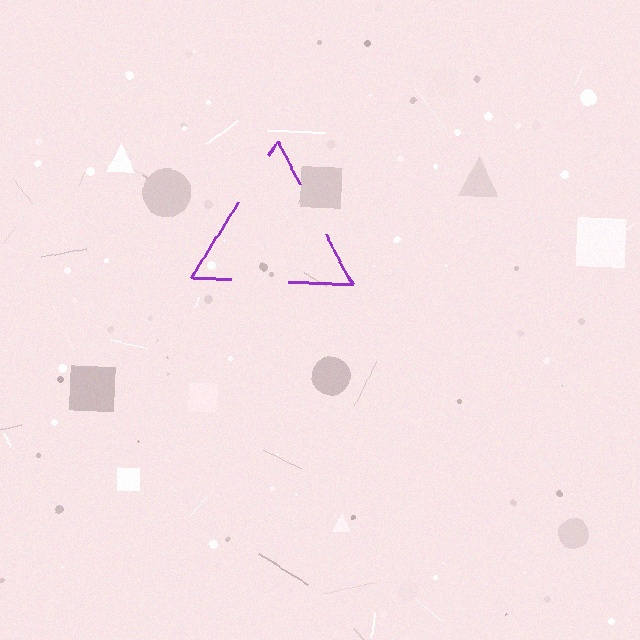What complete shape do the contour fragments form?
The contour fragments form a triangle.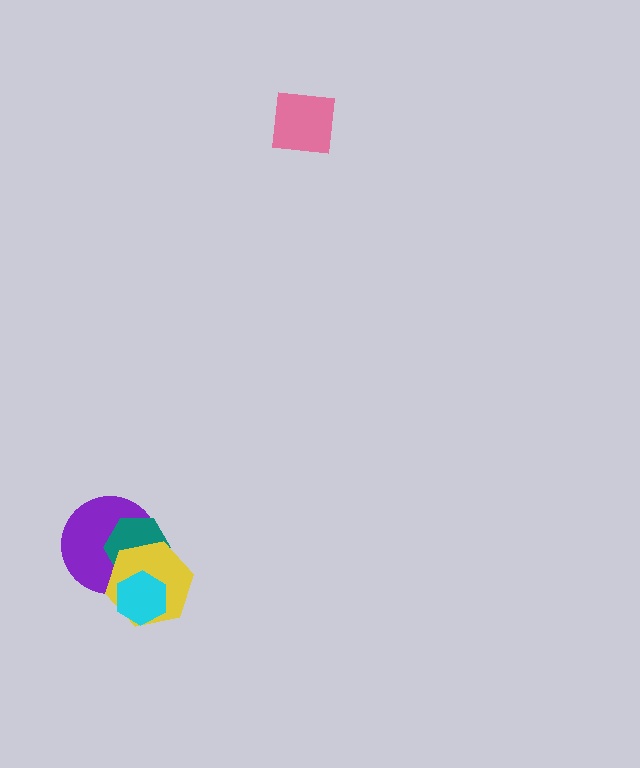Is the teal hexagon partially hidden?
Yes, it is partially covered by another shape.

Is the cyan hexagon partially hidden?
No, no other shape covers it.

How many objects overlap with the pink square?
0 objects overlap with the pink square.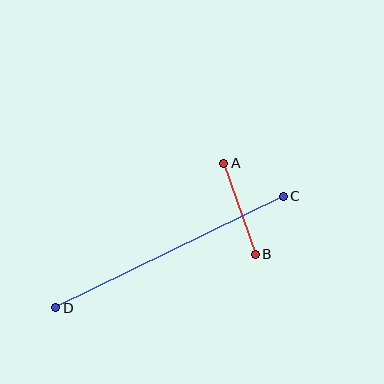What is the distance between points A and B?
The distance is approximately 96 pixels.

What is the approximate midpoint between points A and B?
The midpoint is at approximately (240, 209) pixels.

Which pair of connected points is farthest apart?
Points C and D are farthest apart.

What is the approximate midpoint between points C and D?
The midpoint is at approximately (169, 252) pixels.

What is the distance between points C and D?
The distance is approximately 254 pixels.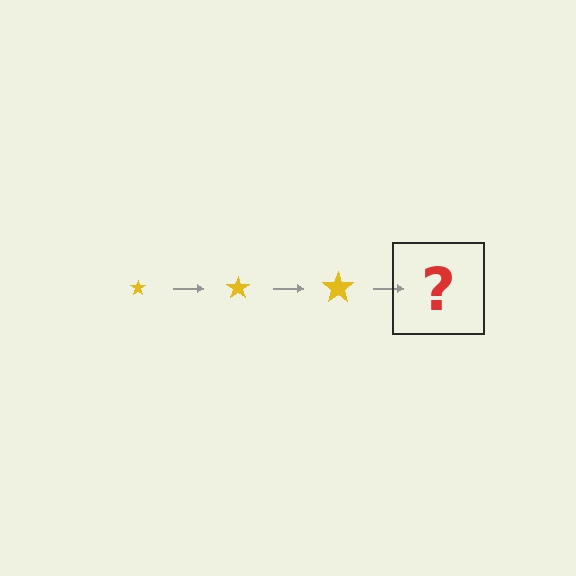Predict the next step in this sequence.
The next step is a yellow star, larger than the previous one.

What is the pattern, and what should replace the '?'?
The pattern is that the star gets progressively larger each step. The '?' should be a yellow star, larger than the previous one.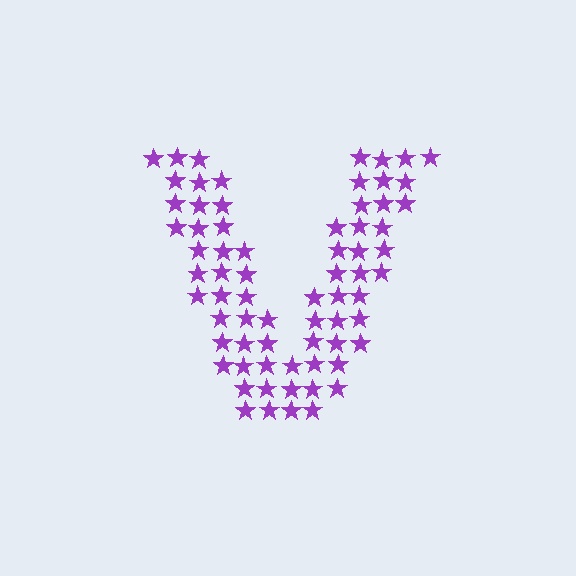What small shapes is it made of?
It is made of small stars.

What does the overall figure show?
The overall figure shows the letter V.